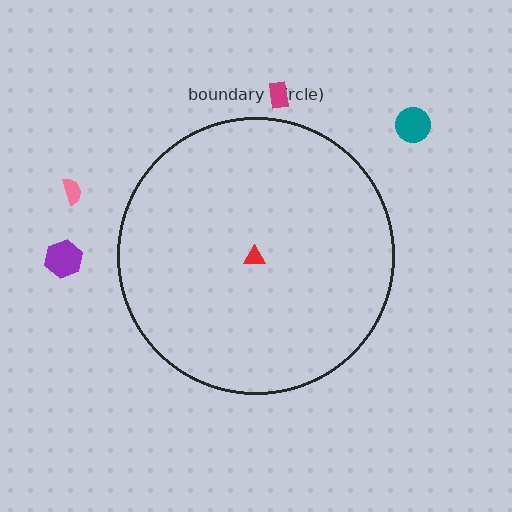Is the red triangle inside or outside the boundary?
Inside.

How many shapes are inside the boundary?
1 inside, 4 outside.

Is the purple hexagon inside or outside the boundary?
Outside.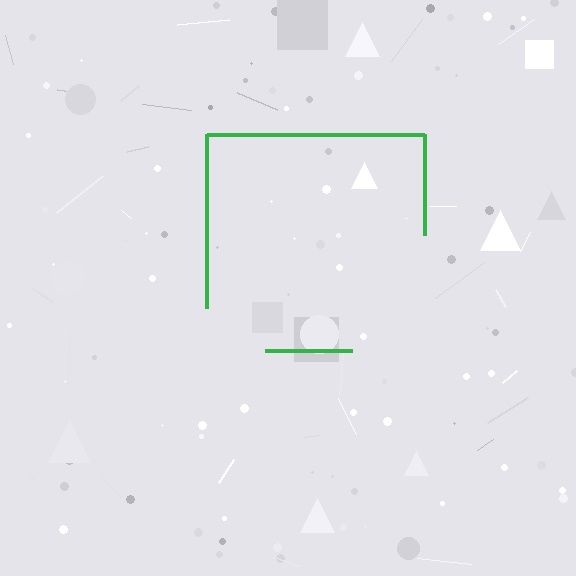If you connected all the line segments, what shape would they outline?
They would outline a square.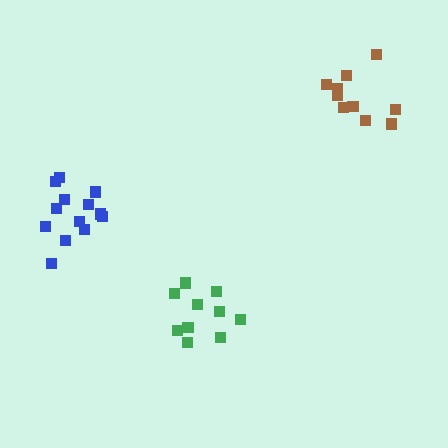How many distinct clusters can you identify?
There are 3 distinct clusters.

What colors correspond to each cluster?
The clusters are colored: blue, brown, green.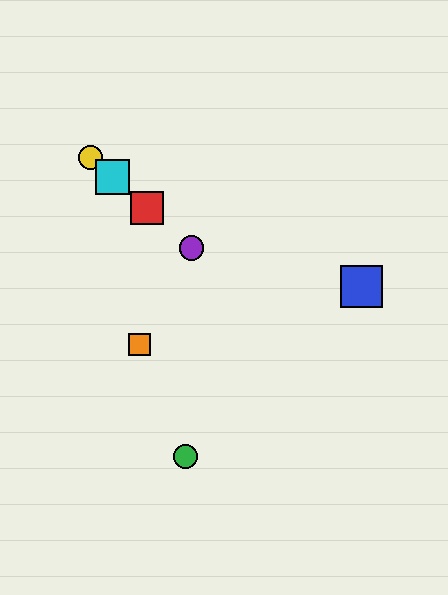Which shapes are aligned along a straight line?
The red square, the yellow circle, the purple circle, the cyan square are aligned along a straight line.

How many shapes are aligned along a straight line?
4 shapes (the red square, the yellow circle, the purple circle, the cyan square) are aligned along a straight line.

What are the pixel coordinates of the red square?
The red square is at (147, 208).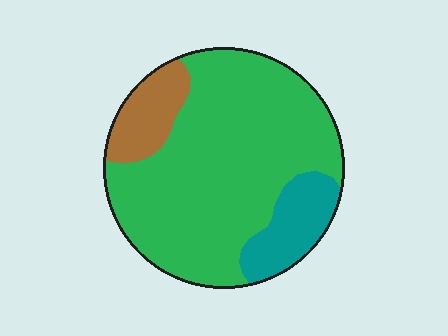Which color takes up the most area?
Green, at roughly 75%.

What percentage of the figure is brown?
Brown covers around 10% of the figure.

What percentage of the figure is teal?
Teal covers about 15% of the figure.